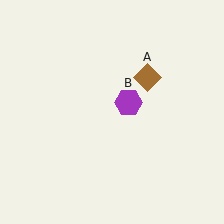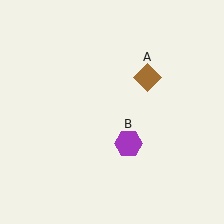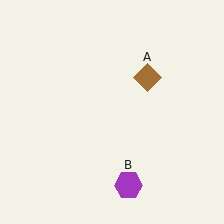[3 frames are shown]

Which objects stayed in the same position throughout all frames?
Brown diamond (object A) remained stationary.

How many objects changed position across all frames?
1 object changed position: purple hexagon (object B).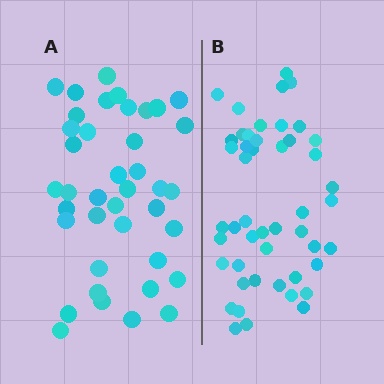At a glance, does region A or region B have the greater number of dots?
Region B (the right region) has more dots.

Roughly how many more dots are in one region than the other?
Region B has roughly 8 or so more dots than region A.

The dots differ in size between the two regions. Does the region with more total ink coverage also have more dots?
No. Region A has more total ink coverage because its dots are larger, but region B actually contains more individual dots. Total area can be misleading — the number of items is what matters here.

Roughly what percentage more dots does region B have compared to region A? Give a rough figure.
About 20% more.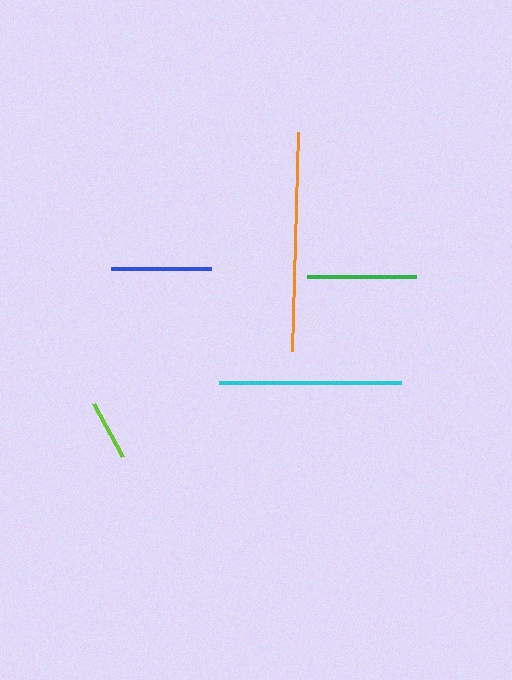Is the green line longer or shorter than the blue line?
The green line is longer than the blue line.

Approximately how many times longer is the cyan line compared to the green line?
The cyan line is approximately 1.7 times the length of the green line.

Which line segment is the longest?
The orange line is the longest at approximately 219 pixels.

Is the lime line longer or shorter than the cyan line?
The cyan line is longer than the lime line.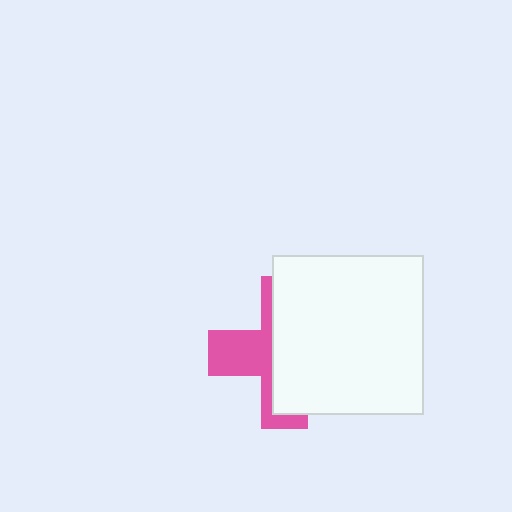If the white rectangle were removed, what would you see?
You would see the complete pink cross.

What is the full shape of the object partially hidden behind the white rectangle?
The partially hidden object is a pink cross.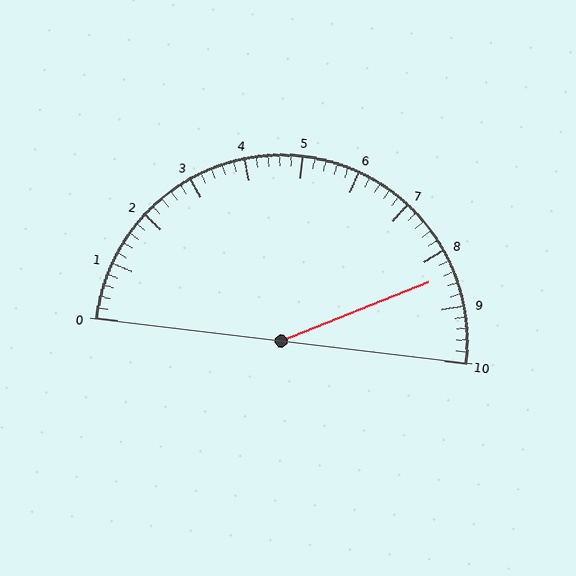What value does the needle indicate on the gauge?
The needle indicates approximately 8.4.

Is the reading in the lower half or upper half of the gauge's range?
The reading is in the upper half of the range (0 to 10).